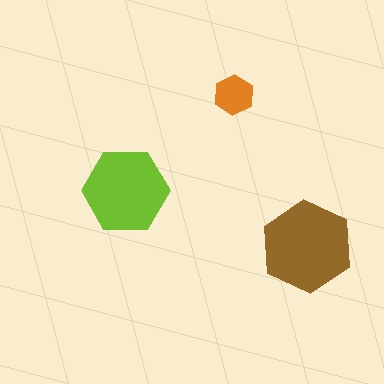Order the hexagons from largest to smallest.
the brown one, the lime one, the orange one.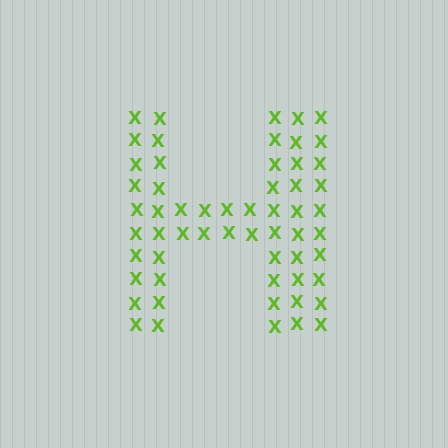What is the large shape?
The large shape is the letter H.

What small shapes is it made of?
It is made of small letter X's.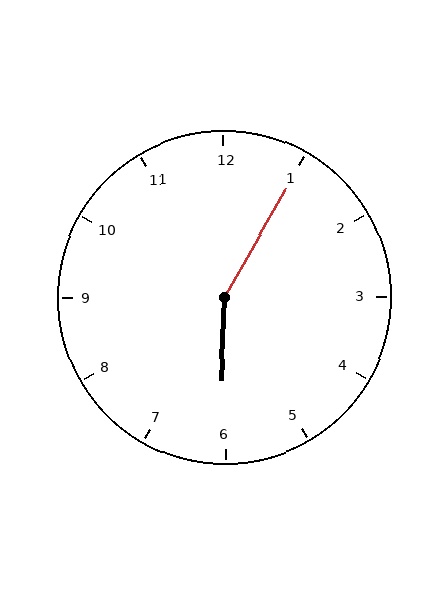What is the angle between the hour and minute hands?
Approximately 152 degrees.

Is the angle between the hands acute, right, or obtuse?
It is obtuse.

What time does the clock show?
6:05.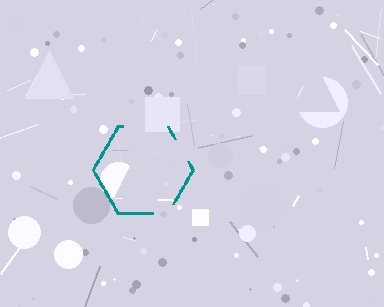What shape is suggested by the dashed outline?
The dashed outline suggests a hexagon.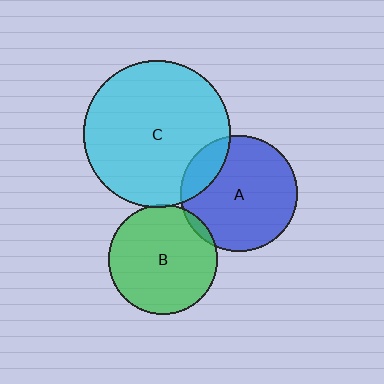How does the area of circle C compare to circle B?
Approximately 1.8 times.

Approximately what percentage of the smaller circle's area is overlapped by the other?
Approximately 5%.